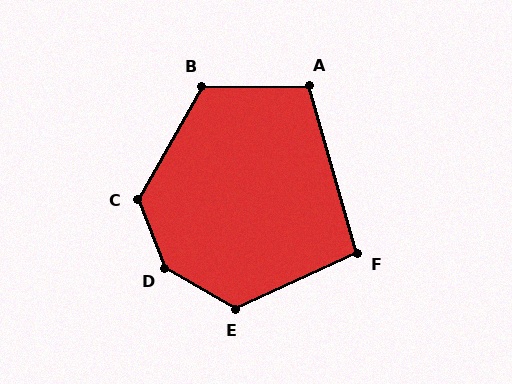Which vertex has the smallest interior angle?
F, at approximately 98 degrees.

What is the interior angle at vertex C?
Approximately 129 degrees (obtuse).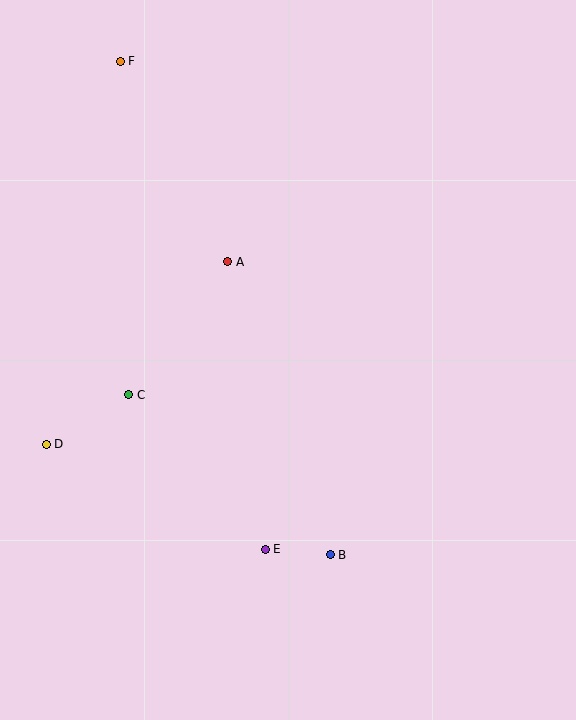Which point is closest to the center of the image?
Point A at (228, 262) is closest to the center.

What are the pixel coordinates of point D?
Point D is at (46, 444).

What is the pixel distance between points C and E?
The distance between C and E is 206 pixels.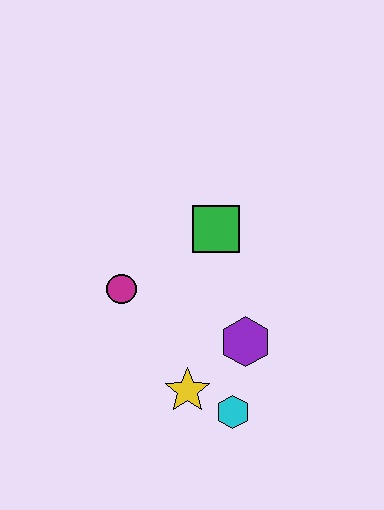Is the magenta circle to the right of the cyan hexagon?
No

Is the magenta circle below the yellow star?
No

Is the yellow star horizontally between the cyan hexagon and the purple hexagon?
No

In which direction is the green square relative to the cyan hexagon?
The green square is above the cyan hexagon.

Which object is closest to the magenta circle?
The green square is closest to the magenta circle.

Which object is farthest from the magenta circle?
The cyan hexagon is farthest from the magenta circle.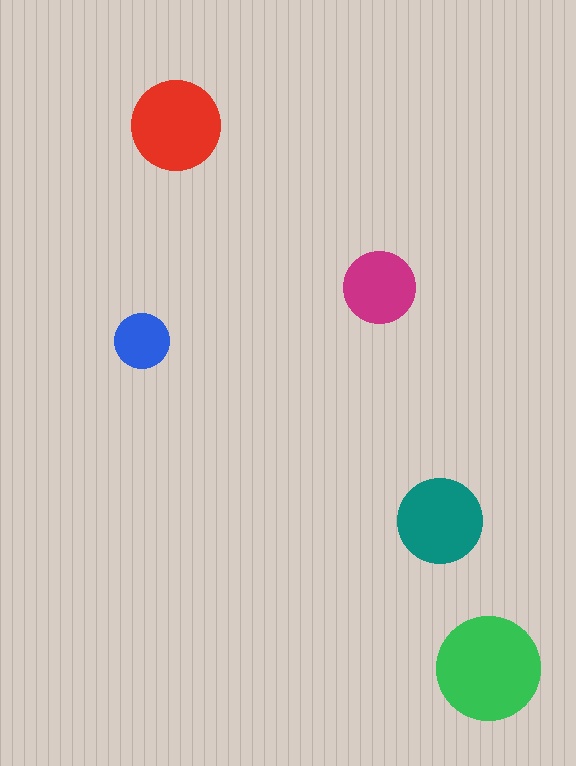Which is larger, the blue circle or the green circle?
The green one.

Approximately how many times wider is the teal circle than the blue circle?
About 1.5 times wider.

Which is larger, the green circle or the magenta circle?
The green one.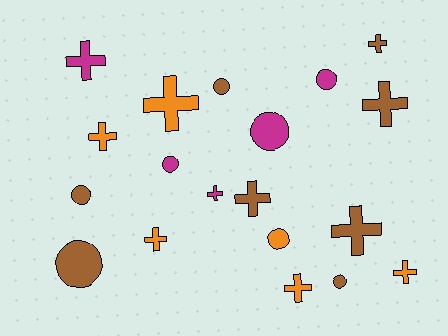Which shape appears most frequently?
Cross, with 11 objects.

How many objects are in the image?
There are 19 objects.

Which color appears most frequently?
Brown, with 8 objects.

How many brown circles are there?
There are 4 brown circles.